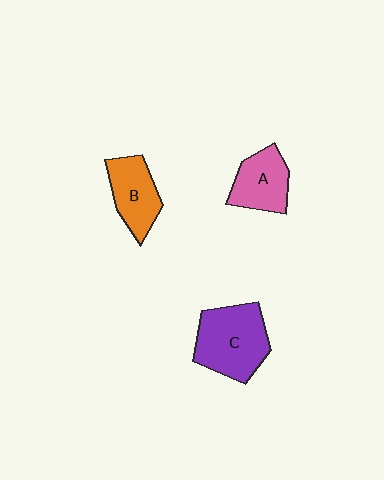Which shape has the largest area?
Shape C (purple).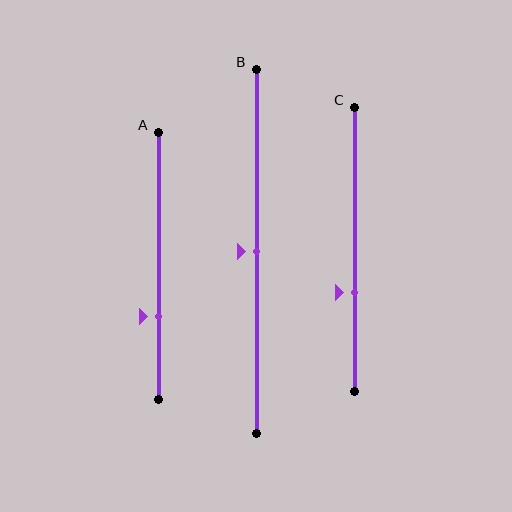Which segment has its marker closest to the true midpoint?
Segment B has its marker closest to the true midpoint.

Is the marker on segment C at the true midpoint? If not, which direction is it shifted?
No, the marker on segment C is shifted downward by about 15% of the segment length.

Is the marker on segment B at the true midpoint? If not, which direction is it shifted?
Yes, the marker on segment B is at the true midpoint.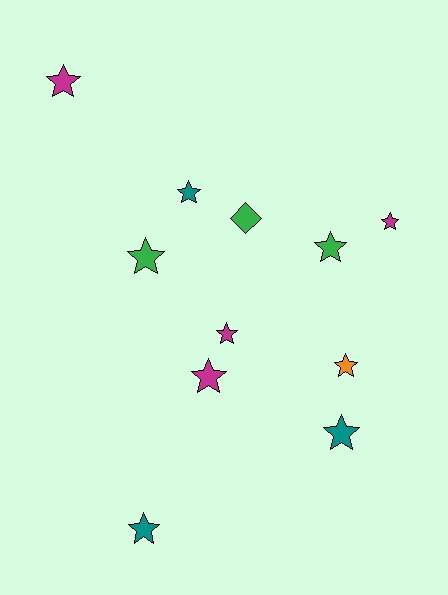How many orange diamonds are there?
There are no orange diamonds.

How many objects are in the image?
There are 11 objects.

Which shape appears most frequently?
Star, with 10 objects.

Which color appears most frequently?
Magenta, with 4 objects.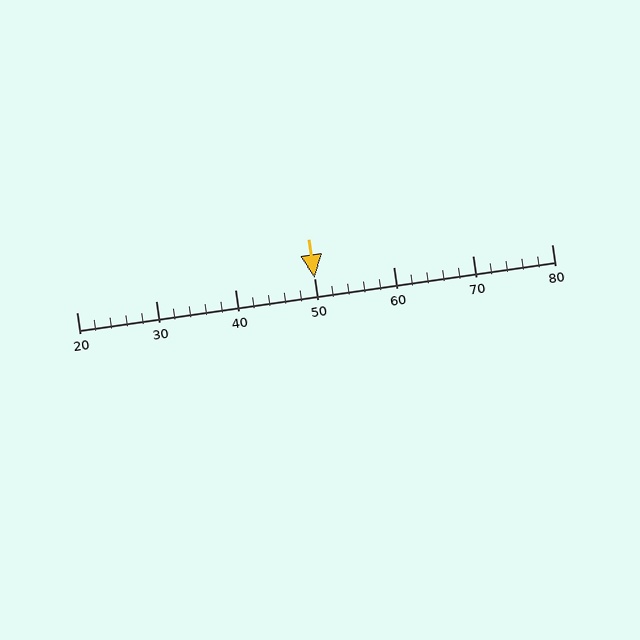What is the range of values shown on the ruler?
The ruler shows values from 20 to 80.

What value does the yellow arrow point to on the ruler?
The yellow arrow points to approximately 50.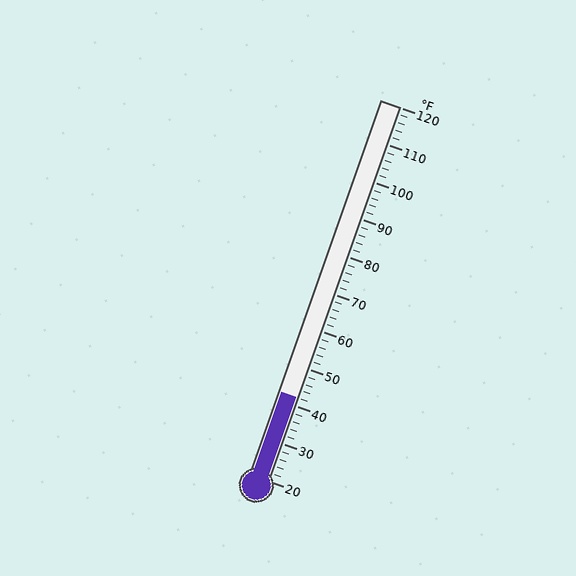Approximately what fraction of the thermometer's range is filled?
The thermometer is filled to approximately 20% of its range.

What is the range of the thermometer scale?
The thermometer scale ranges from 20°F to 120°F.